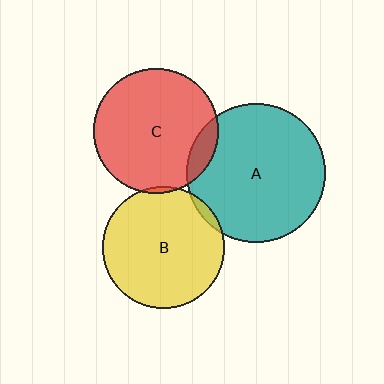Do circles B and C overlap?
Yes.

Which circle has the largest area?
Circle A (teal).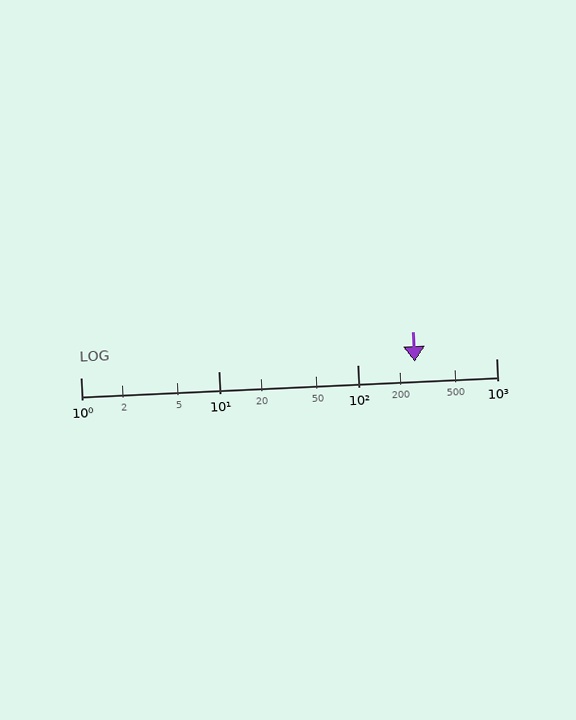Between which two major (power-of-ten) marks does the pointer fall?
The pointer is between 100 and 1000.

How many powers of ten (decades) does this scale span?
The scale spans 3 decades, from 1 to 1000.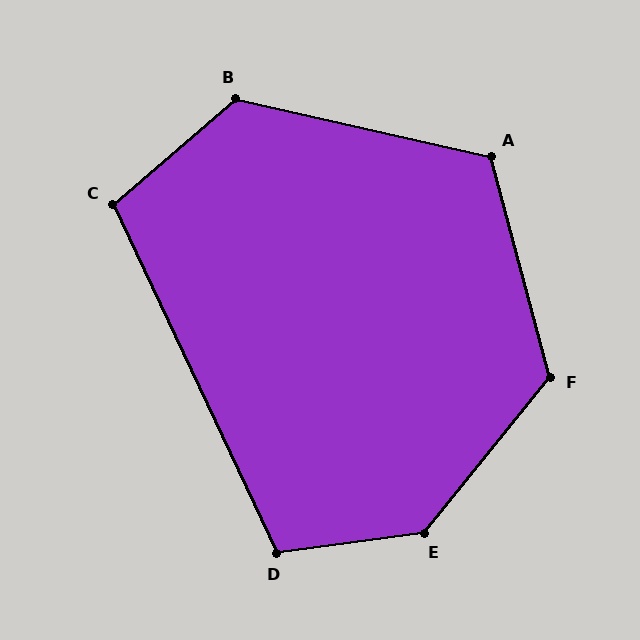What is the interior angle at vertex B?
Approximately 126 degrees (obtuse).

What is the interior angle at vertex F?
Approximately 126 degrees (obtuse).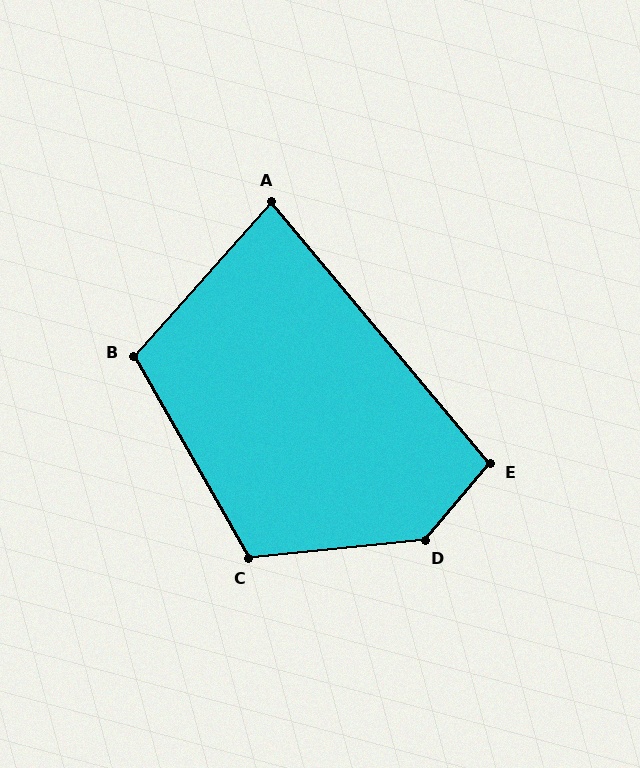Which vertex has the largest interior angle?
D, at approximately 136 degrees.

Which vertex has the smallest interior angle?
A, at approximately 82 degrees.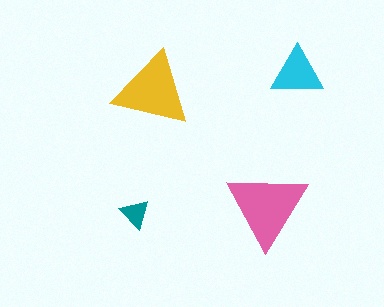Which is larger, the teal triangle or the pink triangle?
The pink one.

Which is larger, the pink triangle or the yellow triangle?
The pink one.